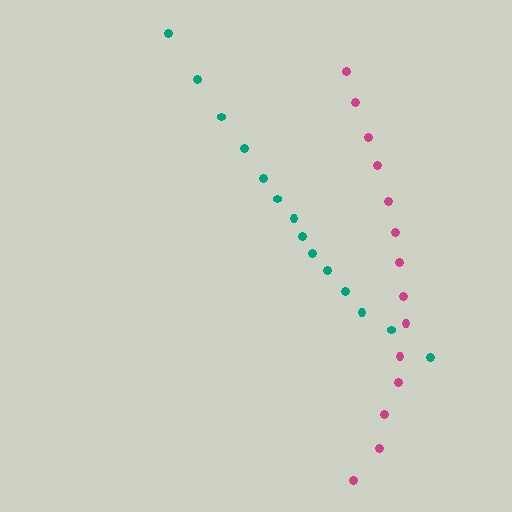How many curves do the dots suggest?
There are 2 distinct paths.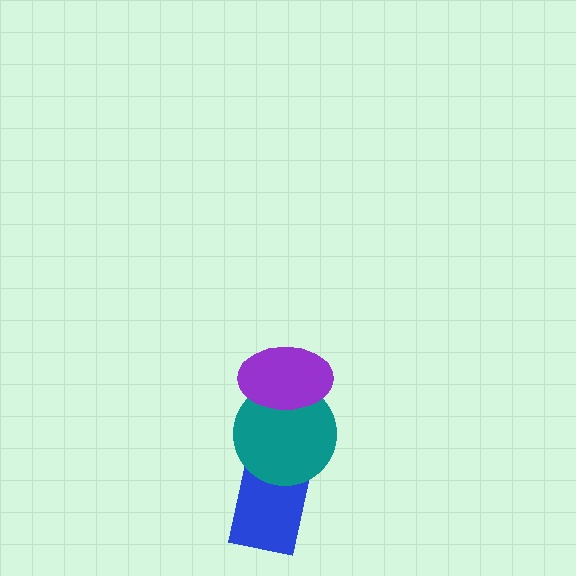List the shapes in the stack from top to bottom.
From top to bottom: the purple ellipse, the teal circle, the blue rectangle.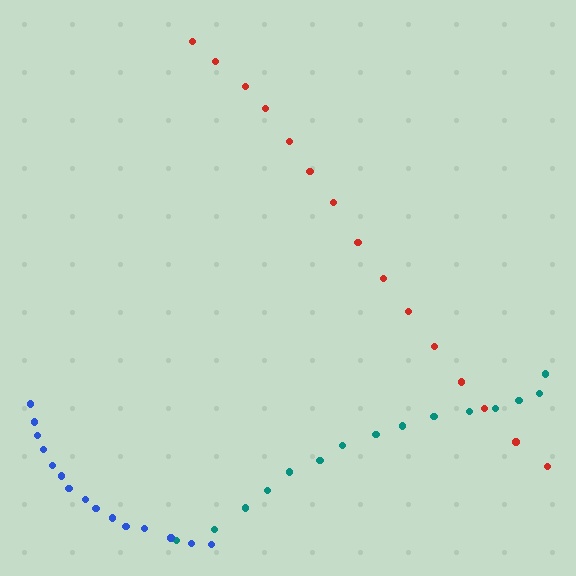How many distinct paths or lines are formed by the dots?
There are 3 distinct paths.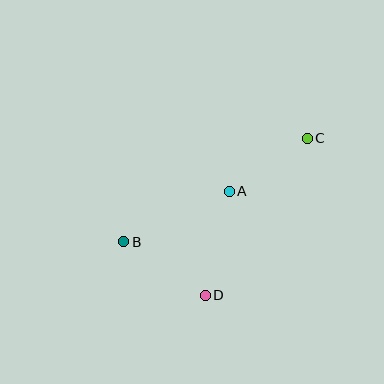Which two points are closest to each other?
Points A and C are closest to each other.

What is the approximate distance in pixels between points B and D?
The distance between B and D is approximately 98 pixels.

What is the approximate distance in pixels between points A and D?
The distance between A and D is approximately 107 pixels.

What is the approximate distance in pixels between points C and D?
The distance between C and D is approximately 187 pixels.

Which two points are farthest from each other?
Points B and C are farthest from each other.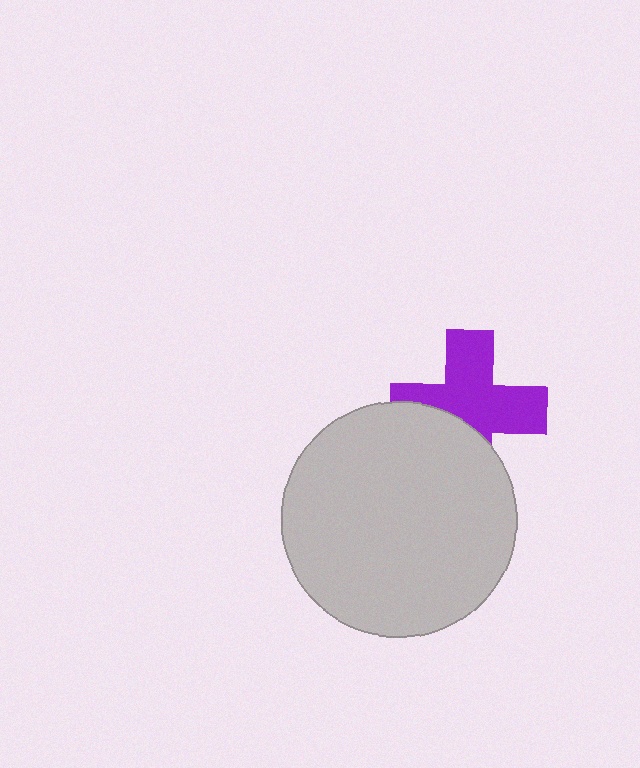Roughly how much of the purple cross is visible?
About half of it is visible (roughly 64%).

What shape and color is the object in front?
The object in front is a light gray circle.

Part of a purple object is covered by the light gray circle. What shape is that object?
It is a cross.